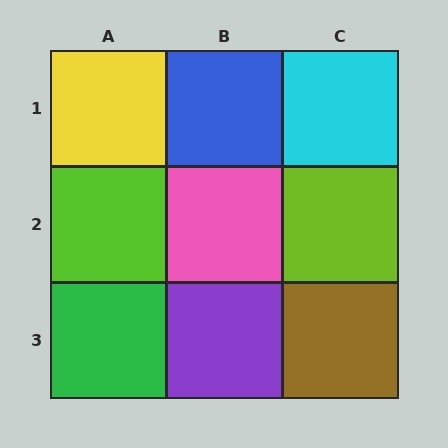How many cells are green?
1 cell is green.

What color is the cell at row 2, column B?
Pink.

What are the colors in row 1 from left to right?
Yellow, blue, cyan.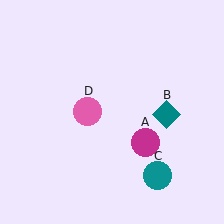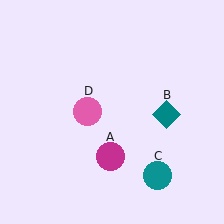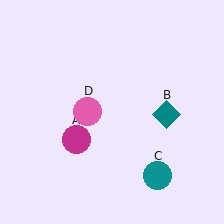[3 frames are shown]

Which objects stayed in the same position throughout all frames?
Teal diamond (object B) and teal circle (object C) and pink circle (object D) remained stationary.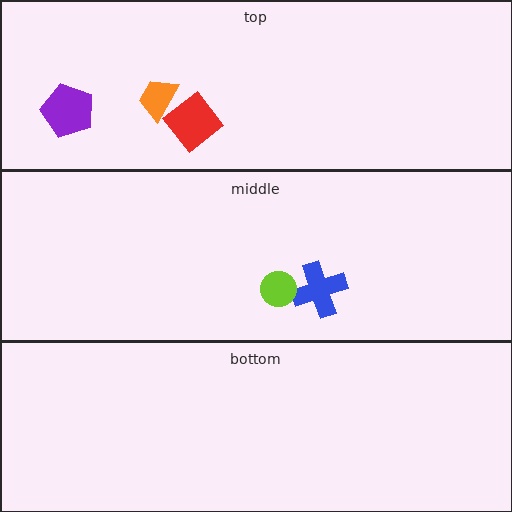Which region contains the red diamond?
The top region.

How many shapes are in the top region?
3.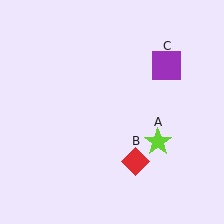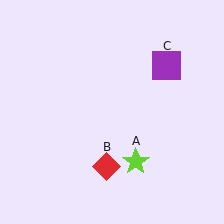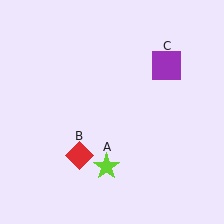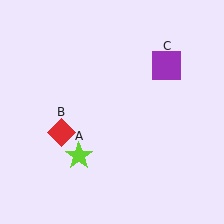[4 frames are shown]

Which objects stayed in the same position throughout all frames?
Purple square (object C) remained stationary.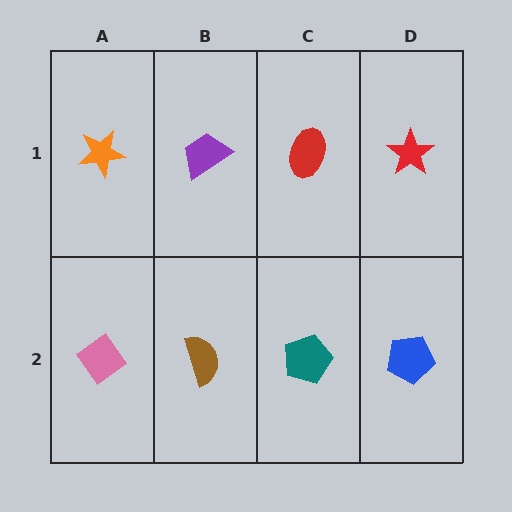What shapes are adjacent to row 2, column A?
An orange star (row 1, column A), a brown semicircle (row 2, column B).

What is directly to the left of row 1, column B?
An orange star.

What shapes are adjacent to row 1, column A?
A pink diamond (row 2, column A), a purple trapezoid (row 1, column B).